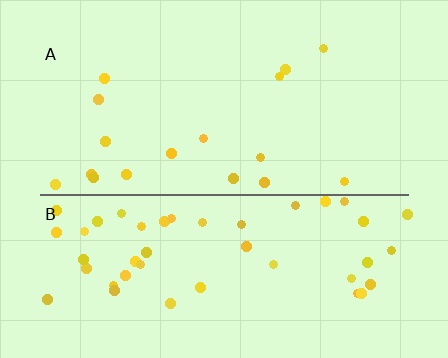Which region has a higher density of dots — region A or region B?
B (the bottom).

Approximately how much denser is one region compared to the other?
Approximately 2.7× — region B over region A.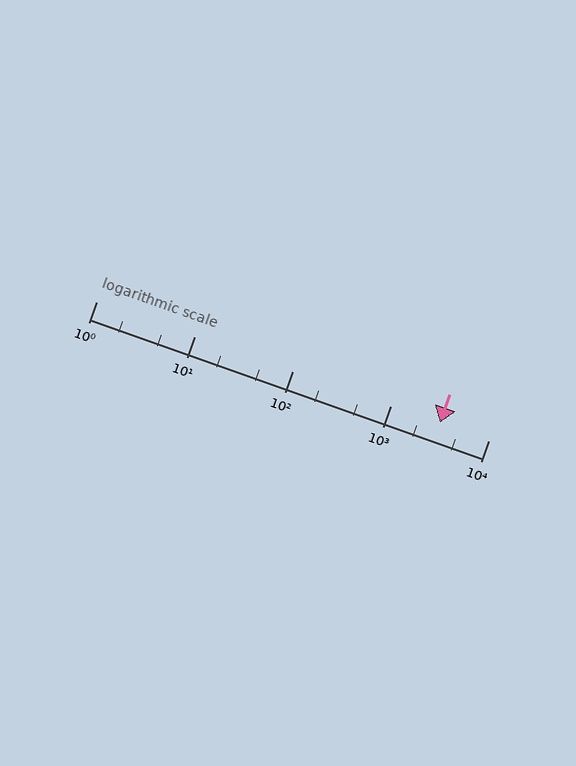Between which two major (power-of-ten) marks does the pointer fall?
The pointer is between 1000 and 10000.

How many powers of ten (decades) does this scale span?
The scale spans 4 decades, from 1 to 10000.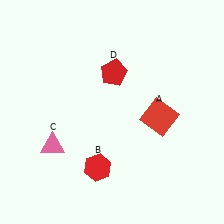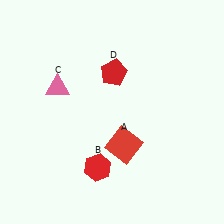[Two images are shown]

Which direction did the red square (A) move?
The red square (A) moved left.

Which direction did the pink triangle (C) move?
The pink triangle (C) moved up.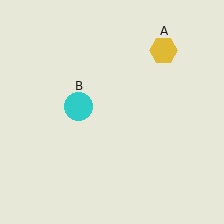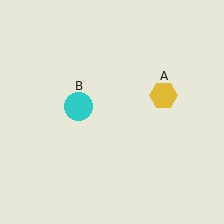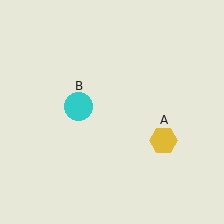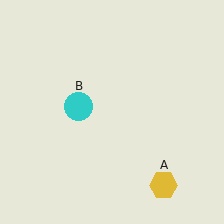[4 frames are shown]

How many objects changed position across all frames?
1 object changed position: yellow hexagon (object A).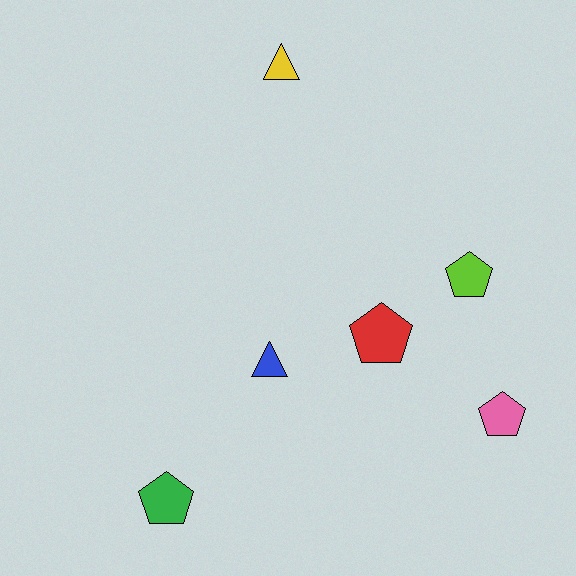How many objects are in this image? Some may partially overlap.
There are 6 objects.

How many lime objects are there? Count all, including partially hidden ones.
There is 1 lime object.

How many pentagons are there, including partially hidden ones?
There are 4 pentagons.